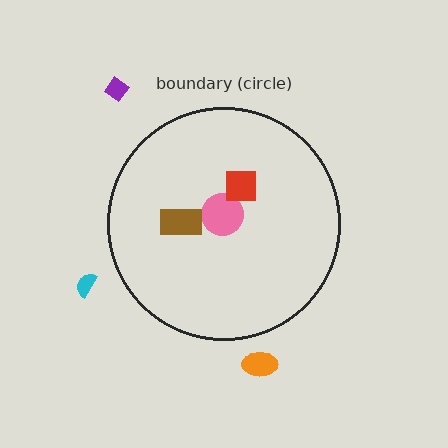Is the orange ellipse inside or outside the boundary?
Outside.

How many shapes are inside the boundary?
3 inside, 3 outside.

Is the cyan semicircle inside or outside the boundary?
Outside.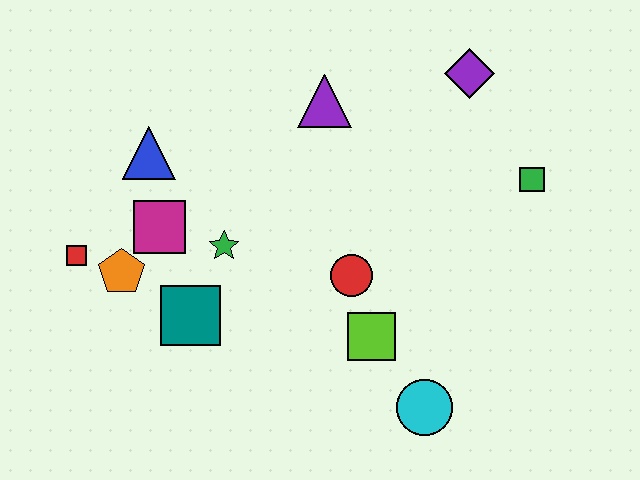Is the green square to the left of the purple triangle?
No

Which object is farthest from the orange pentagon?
The green square is farthest from the orange pentagon.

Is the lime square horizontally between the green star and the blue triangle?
No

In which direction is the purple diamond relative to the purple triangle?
The purple diamond is to the right of the purple triangle.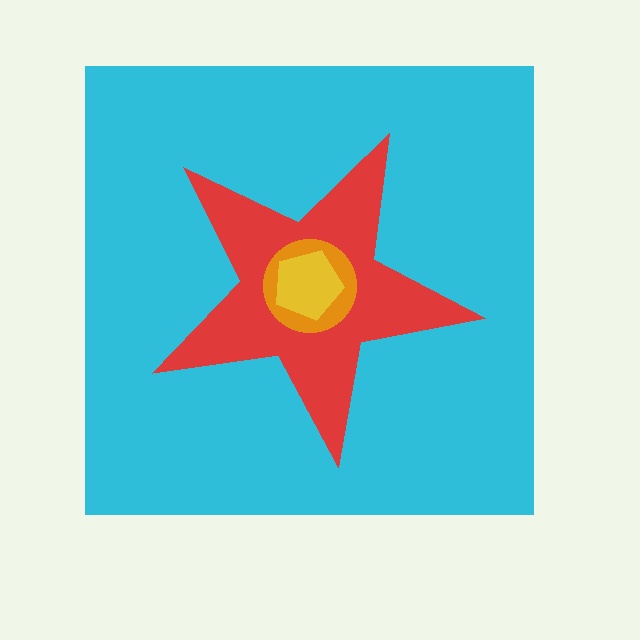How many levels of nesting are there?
4.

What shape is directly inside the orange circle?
The yellow pentagon.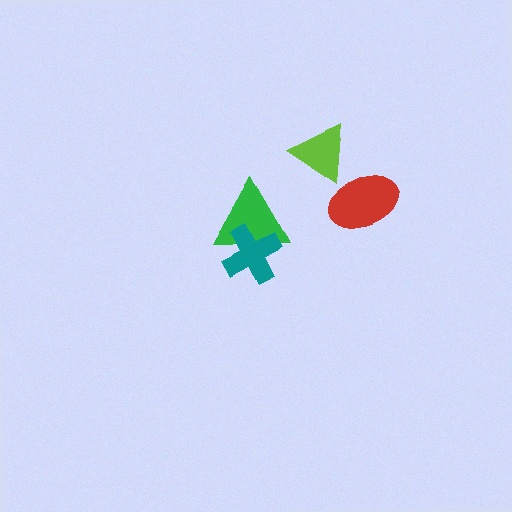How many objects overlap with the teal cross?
1 object overlaps with the teal cross.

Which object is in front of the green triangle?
The teal cross is in front of the green triangle.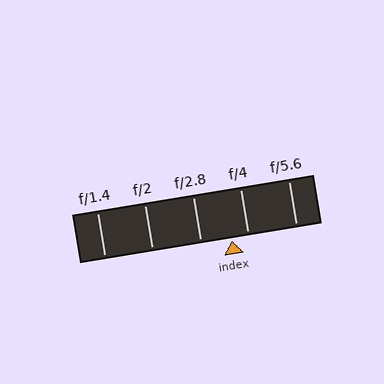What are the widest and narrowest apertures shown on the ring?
The widest aperture shown is f/1.4 and the narrowest is f/5.6.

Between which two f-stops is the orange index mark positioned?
The index mark is between f/2.8 and f/4.